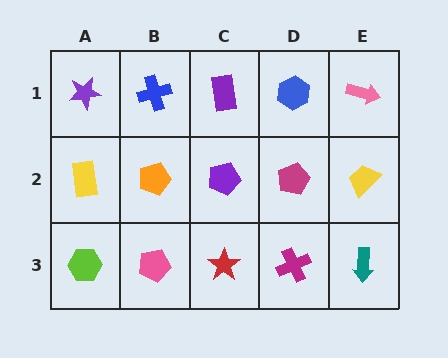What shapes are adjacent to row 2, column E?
A pink arrow (row 1, column E), a teal arrow (row 3, column E), a magenta pentagon (row 2, column D).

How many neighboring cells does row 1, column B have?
3.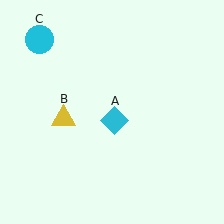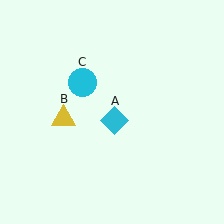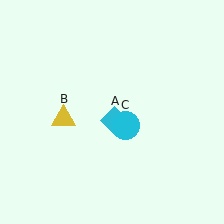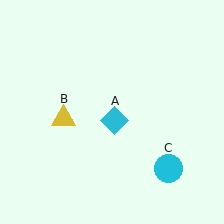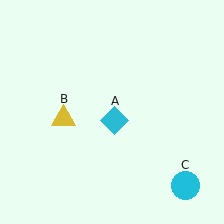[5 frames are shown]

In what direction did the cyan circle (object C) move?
The cyan circle (object C) moved down and to the right.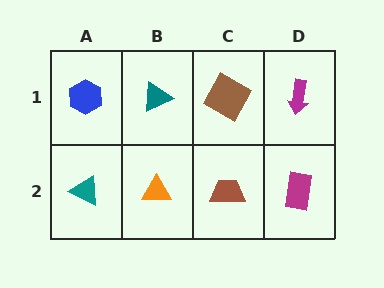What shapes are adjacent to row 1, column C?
A brown trapezoid (row 2, column C), a teal triangle (row 1, column B), a magenta arrow (row 1, column D).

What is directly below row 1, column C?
A brown trapezoid.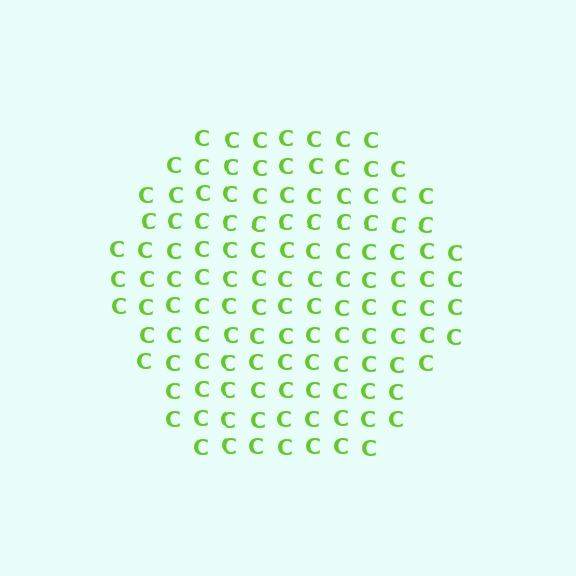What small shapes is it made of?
It is made of small letter C's.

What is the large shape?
The large shape is a hexagon.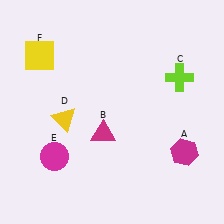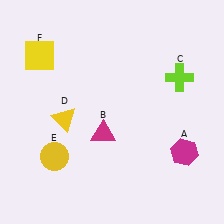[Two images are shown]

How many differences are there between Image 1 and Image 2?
There is 1 difference between the two images.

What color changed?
The circle (E) changed from magenta in Image 1 to yellow in Image 2.